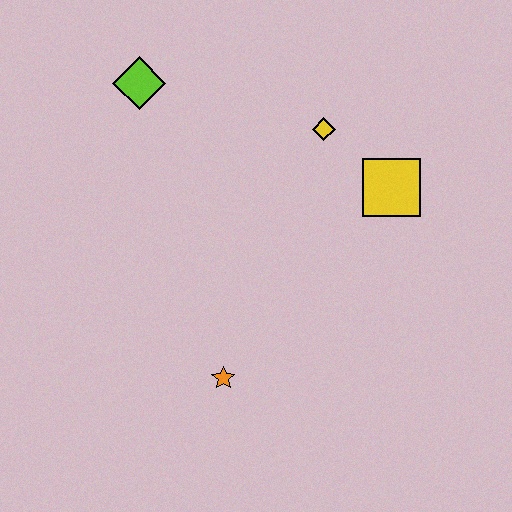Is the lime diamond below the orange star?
No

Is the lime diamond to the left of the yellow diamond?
Yes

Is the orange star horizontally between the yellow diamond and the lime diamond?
Yes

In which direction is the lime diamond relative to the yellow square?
The lime diamond is to the left of the yellow square.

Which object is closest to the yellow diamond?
The yellow square is closest to the yellow diamond.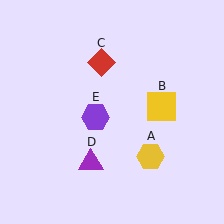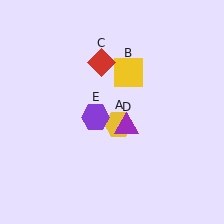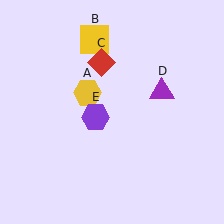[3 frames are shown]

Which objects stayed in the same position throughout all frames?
Red diamond (object C) and purple hexagon (object E) remained stationary.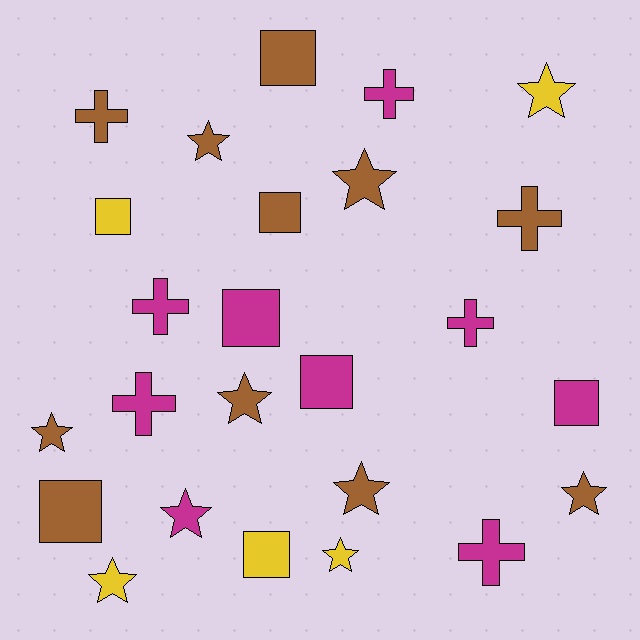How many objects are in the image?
There are 25 objects.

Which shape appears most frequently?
Star, with 10 objects.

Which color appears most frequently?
Brown, with 11 objects.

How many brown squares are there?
There are 3 brown squares.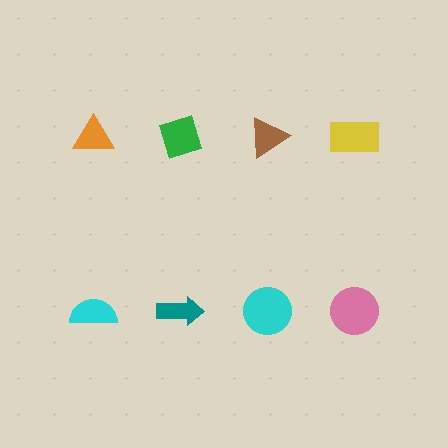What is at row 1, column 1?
An orange triangle.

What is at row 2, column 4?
A pink circle.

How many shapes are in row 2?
4 shapes.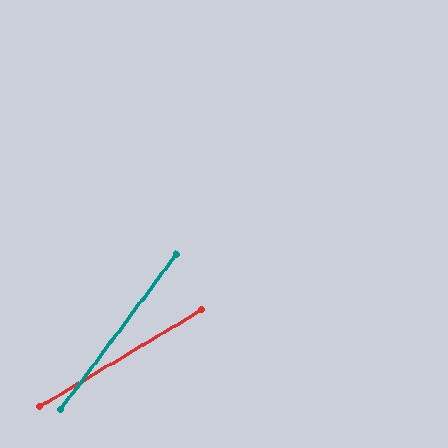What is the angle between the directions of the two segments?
Approximately 22 degrees.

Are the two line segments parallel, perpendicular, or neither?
Neither parallel nor perpendicular — they differ by about 22°.